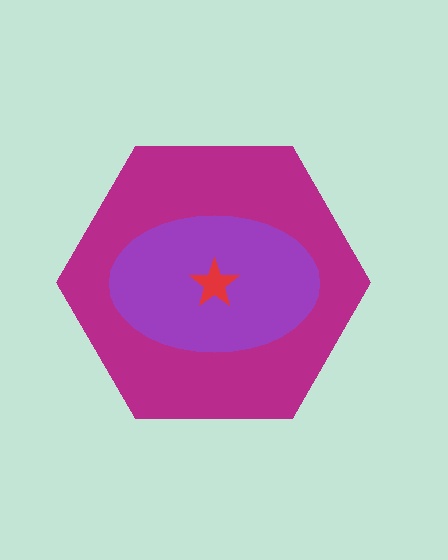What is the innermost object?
The red star.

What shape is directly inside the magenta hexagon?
The purple ellipse.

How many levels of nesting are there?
3.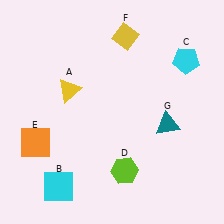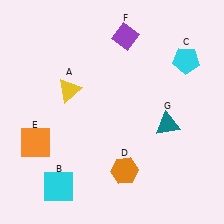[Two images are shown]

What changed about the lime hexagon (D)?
In Image 1, D is lime. In Image 2, it changed to orange.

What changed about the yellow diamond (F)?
In Image 1, F is yellow. In Image 2, it changed to purple.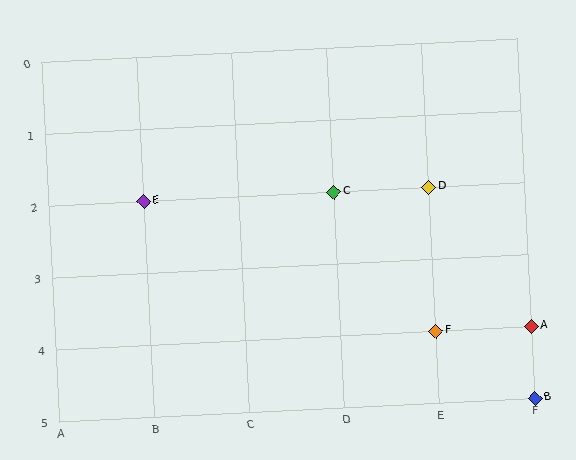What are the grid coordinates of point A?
Point A is at grid coordinates (F, 4).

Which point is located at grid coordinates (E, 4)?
Point F is at (E, 4).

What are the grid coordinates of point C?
Point C is at grid coordinates (D, 2).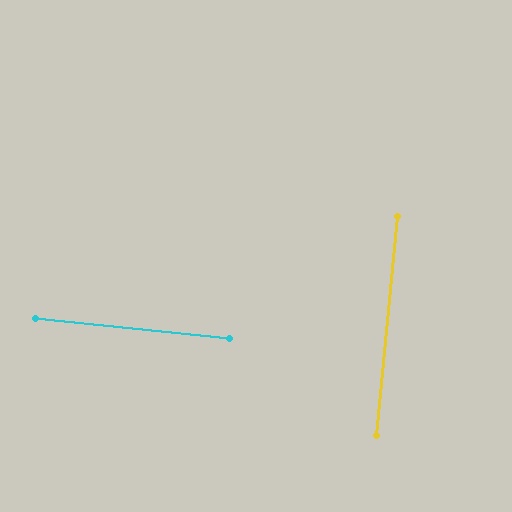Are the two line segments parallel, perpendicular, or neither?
Perpendicular — they meet at approximately 90°.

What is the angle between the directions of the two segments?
Approximately 90 degrees.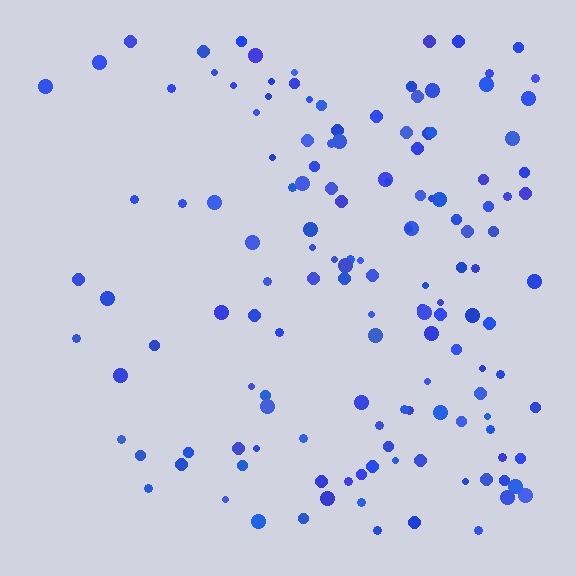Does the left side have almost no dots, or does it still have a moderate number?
Still a moderate number, just noticeably fewer than the right.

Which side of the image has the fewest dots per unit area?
The left.